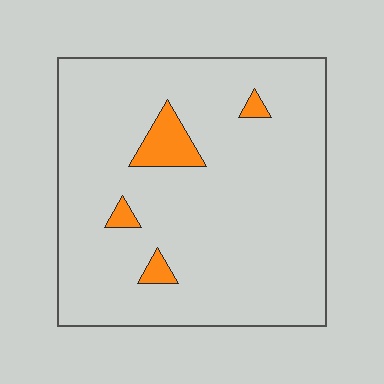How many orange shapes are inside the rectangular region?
4.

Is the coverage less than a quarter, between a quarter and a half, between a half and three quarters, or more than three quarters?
Less than a quarter.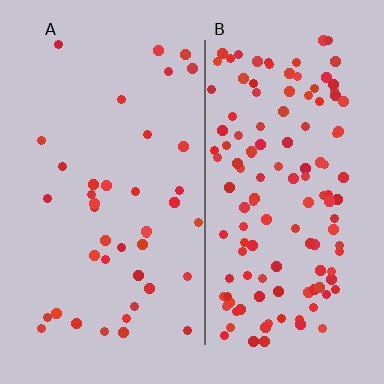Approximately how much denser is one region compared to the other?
Approximately 3.1× — region B over region A.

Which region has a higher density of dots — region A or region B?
B (the right).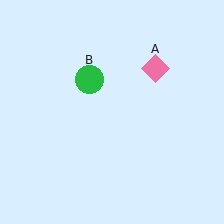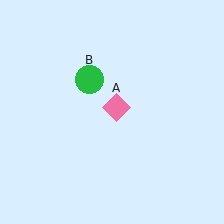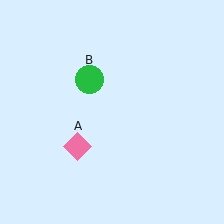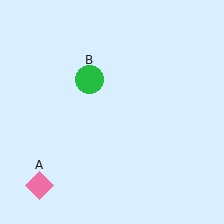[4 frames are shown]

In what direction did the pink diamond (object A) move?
The pink diamond (object A) moved down and to the left.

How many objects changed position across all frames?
1 object changed position: pink diamond (object A).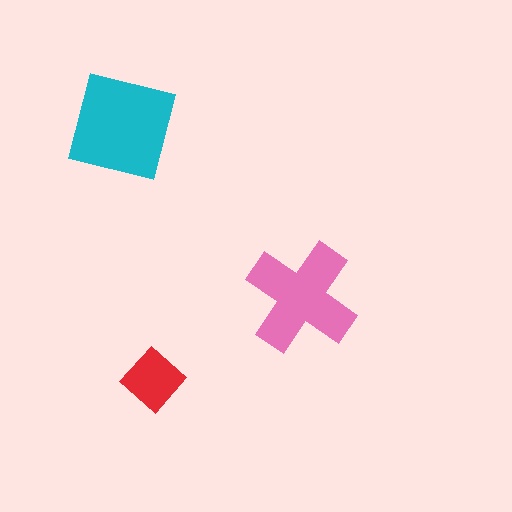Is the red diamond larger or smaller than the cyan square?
Smaller.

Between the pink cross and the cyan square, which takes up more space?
The cyan square.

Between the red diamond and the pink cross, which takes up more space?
The pink cross.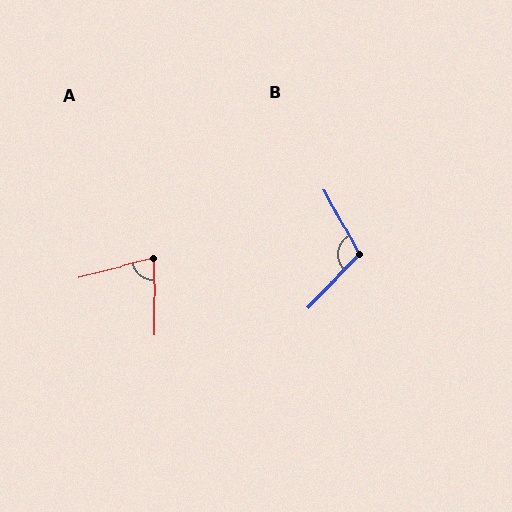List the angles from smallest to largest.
A (76°), B (107°).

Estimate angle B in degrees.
Approximately 107 degrees.